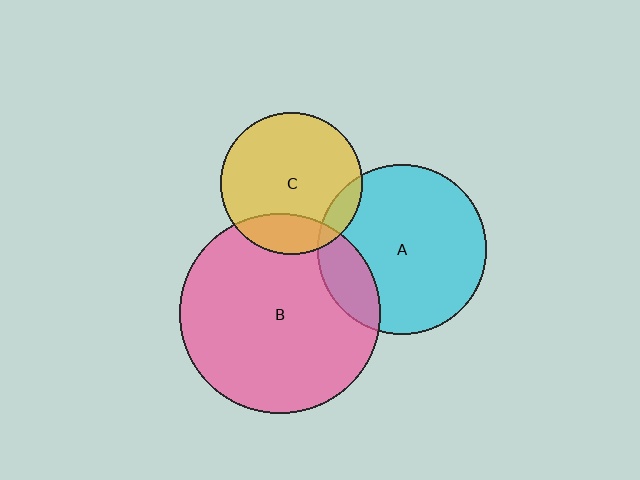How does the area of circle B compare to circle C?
Approximately 2.0 times.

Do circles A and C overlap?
Yes.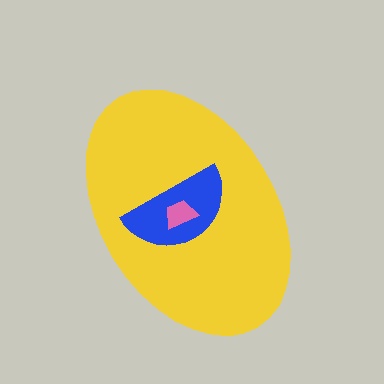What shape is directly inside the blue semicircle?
The pink trapezoid.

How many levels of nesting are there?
3.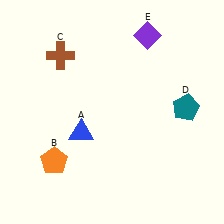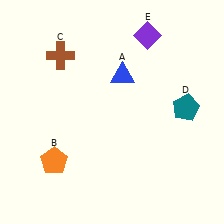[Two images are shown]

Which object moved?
The blue triangle (A) moved up.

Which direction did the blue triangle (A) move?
The blue triangle (A) moved up.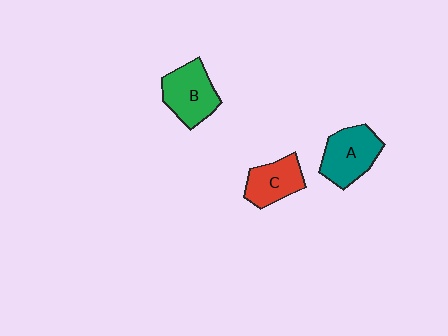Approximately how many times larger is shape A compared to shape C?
Approximately 1.3 times.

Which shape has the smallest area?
Shape C (red).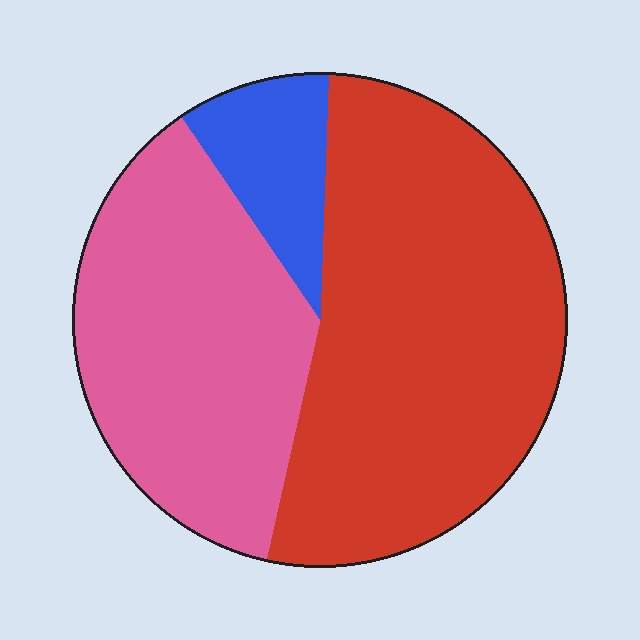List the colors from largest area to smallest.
From largest to smallest: red, pink, blue.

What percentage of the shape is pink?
Pink takes up about three eighths (3/8) of the shape.